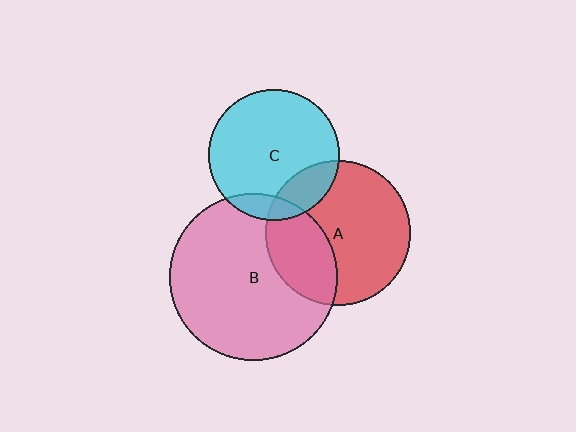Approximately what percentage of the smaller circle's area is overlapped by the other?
Approximately 20%.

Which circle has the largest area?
Circle B (pink).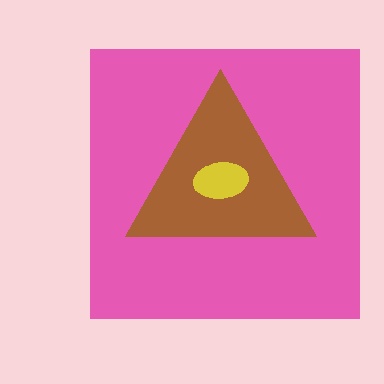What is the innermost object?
The yellow ellipse.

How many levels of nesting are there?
3.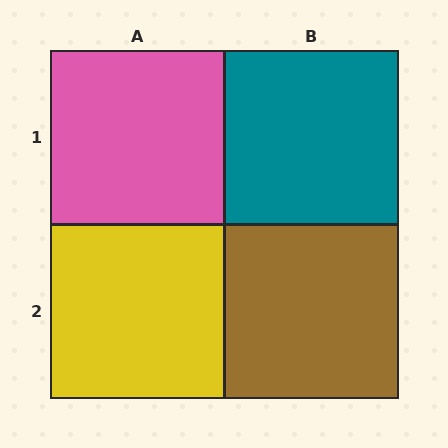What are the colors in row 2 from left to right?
Yellow, brown.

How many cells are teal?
1 cell is teal.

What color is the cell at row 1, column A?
Pink.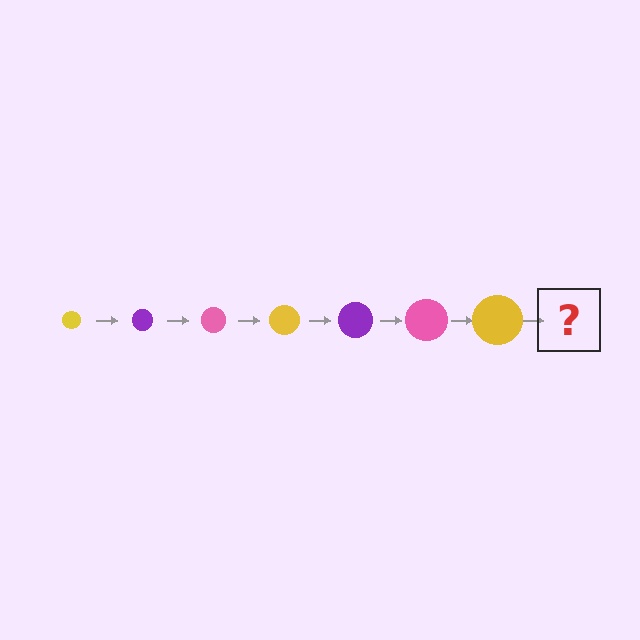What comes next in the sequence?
The next element should be a purple circle, larger than the previous one.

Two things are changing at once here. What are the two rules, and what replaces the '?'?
The two rules are that the circle grows larger each step and the color cycles through yellow, purple, and pink. The '?' should be a purple circle, larger than the previous one.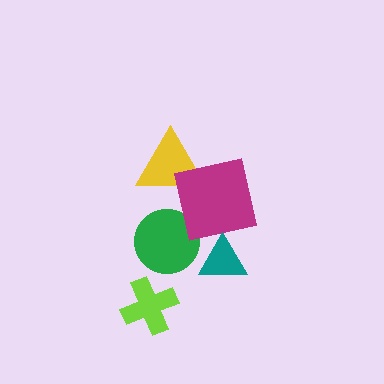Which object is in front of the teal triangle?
The magenta square is in front of the teal triangle.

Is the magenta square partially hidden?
No, no other shape covers it.